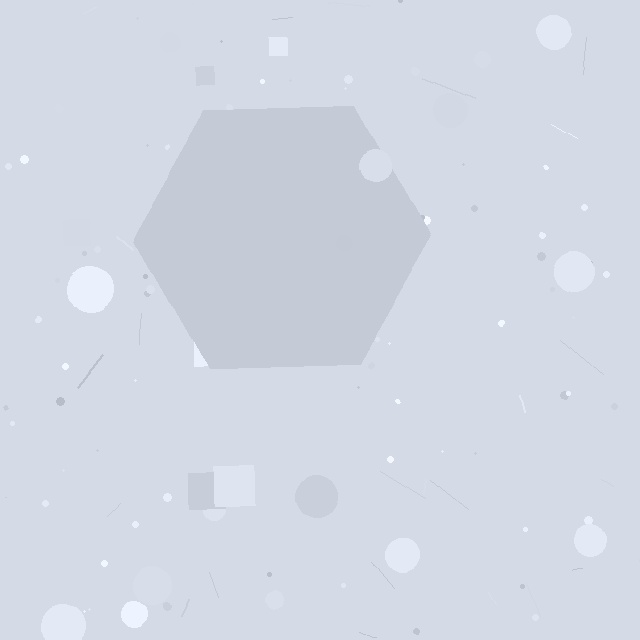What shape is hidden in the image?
A hexagon is hidden in the image.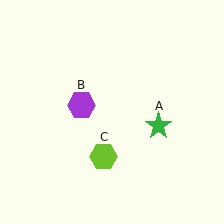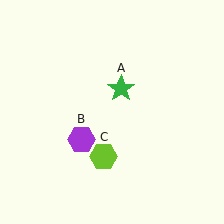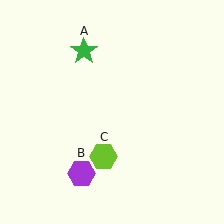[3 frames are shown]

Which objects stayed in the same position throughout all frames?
Lime hexagon (object C) remained stationary.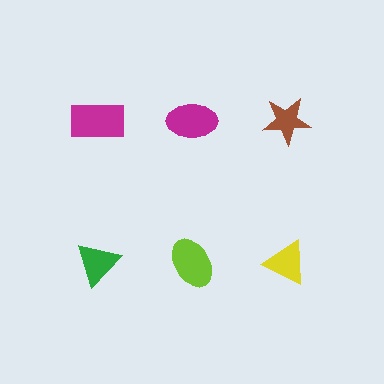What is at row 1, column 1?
A magenta rectangle.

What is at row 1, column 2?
A magenta ellipse.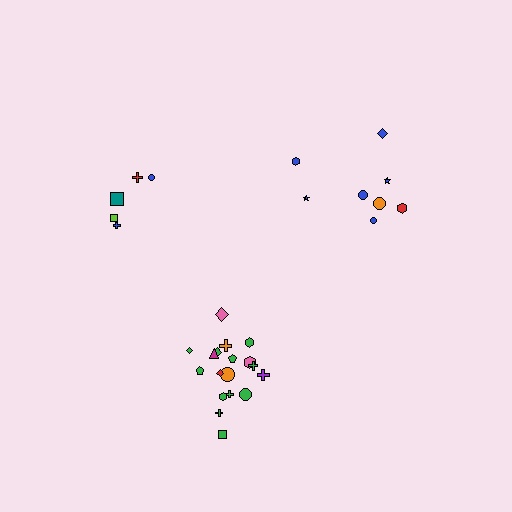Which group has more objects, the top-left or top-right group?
The top-right group.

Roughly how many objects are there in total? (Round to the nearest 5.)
Roughly 30 objects in total.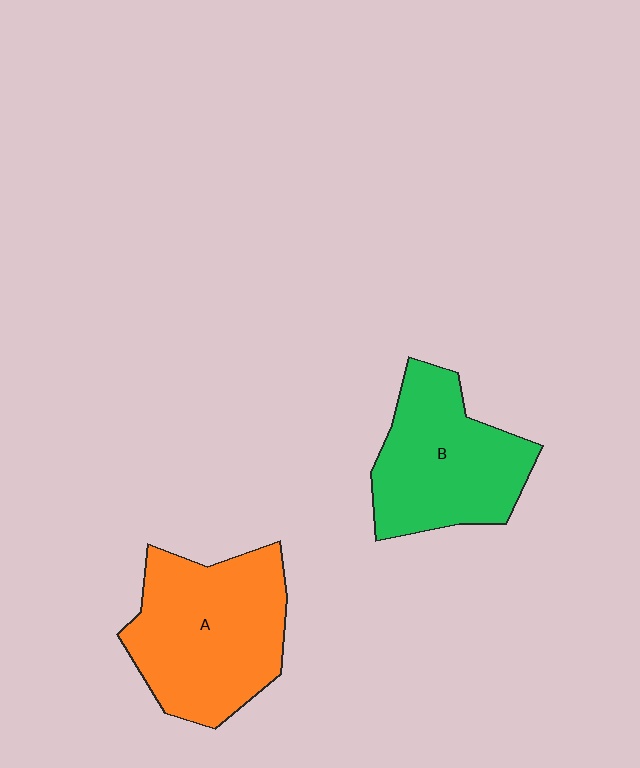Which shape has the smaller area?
Shape B (green).